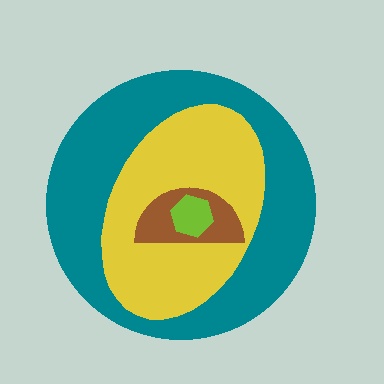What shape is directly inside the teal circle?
The yellow ellipse.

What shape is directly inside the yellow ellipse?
The brown semicircle.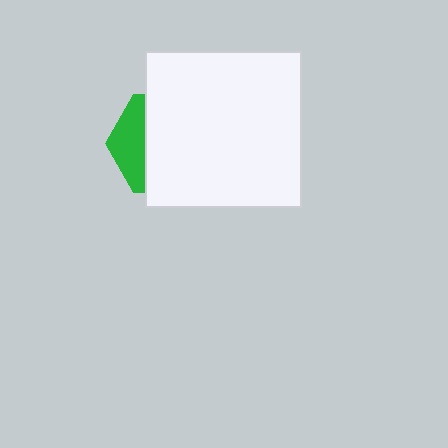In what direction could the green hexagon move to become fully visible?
The green hexagon could move left. That would shift it out from behind the white square entirely.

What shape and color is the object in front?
The object in front is a white square.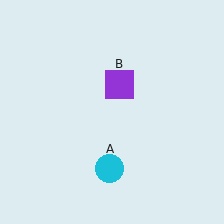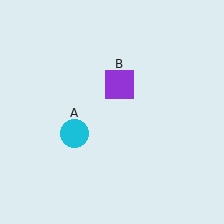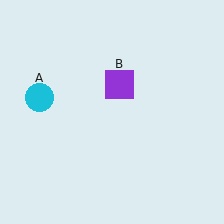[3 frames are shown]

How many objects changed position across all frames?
1 object changed position: cyan circle (object A).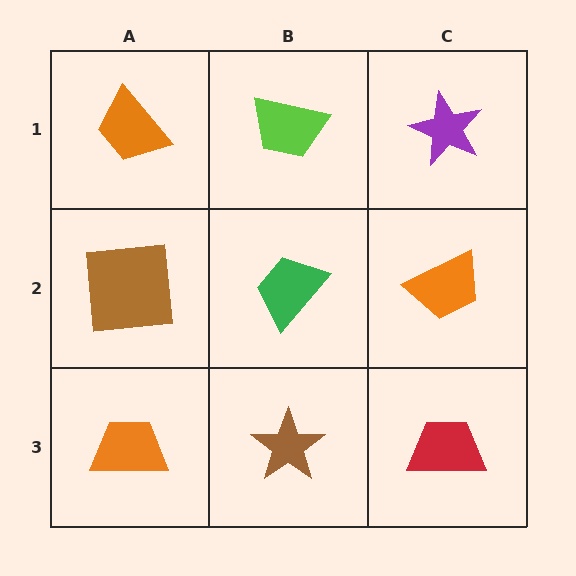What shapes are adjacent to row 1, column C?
An orange trapezoid (row 2, column C), a lime trapezoid (row 1, column B).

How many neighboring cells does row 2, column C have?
3.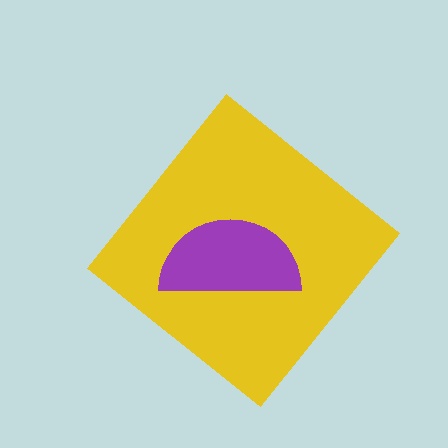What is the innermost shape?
The purple semicircle.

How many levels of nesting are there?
2.